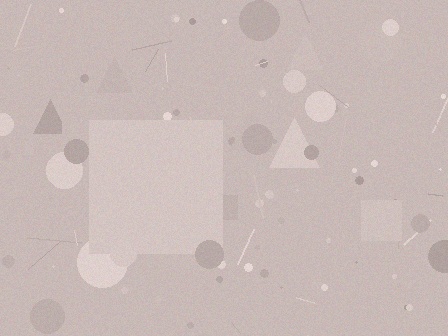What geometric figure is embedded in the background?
A square is embedded in the background.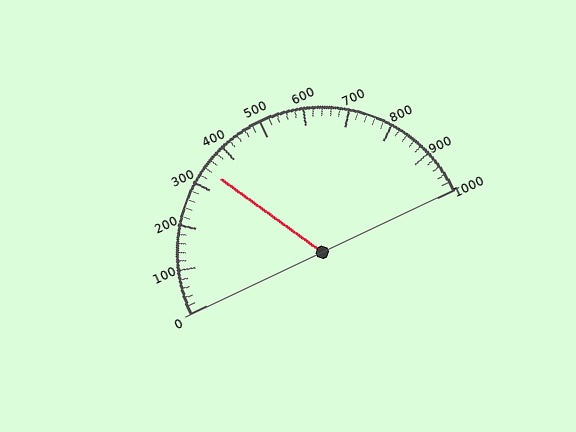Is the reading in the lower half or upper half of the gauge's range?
The reading is in the lower half of the range (0 to 1000).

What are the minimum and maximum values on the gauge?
The gauge ranges from 0 to 1000.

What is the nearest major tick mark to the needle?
The nearest major tick mark is 300.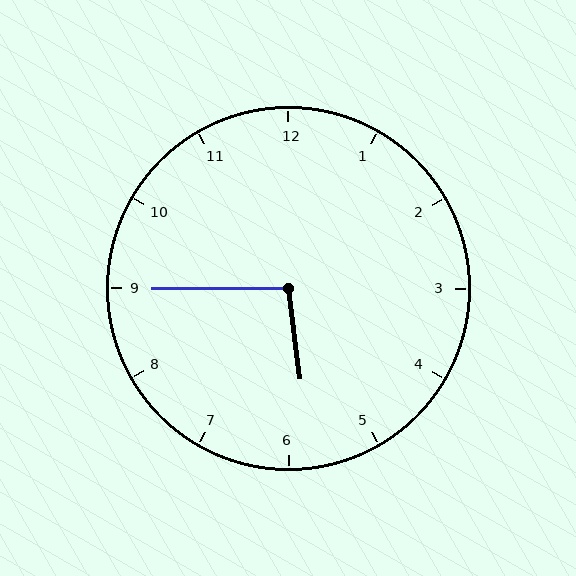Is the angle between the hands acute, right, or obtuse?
It is obtuse.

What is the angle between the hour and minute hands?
Approximately 98 degrees.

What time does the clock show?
5:45.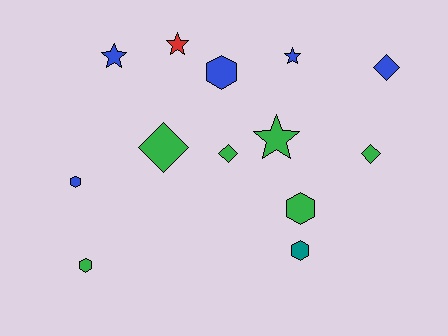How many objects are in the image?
There are 13 objects.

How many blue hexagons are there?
There are 2 blue hexagons.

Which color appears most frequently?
Green, with 6 objects.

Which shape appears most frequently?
Hexagon, with 5 objects.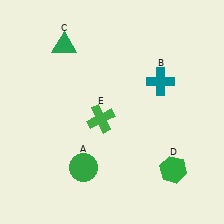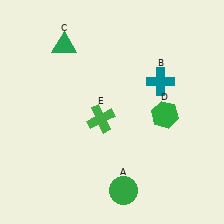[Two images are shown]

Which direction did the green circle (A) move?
The green circle (A) moved right.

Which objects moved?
The objects that moved are: the green circle (A), the green hexagon (D).